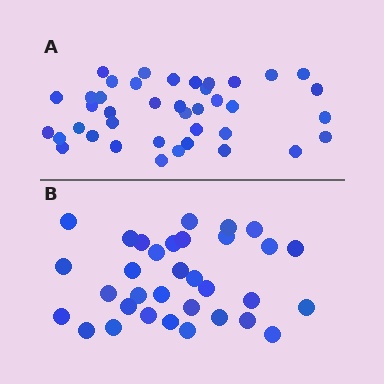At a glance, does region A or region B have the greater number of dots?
Region A (the top region) has more dots.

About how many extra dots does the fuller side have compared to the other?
Region A has roughly 8 or so more dots than region B.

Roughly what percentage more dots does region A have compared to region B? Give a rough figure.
About 20% more.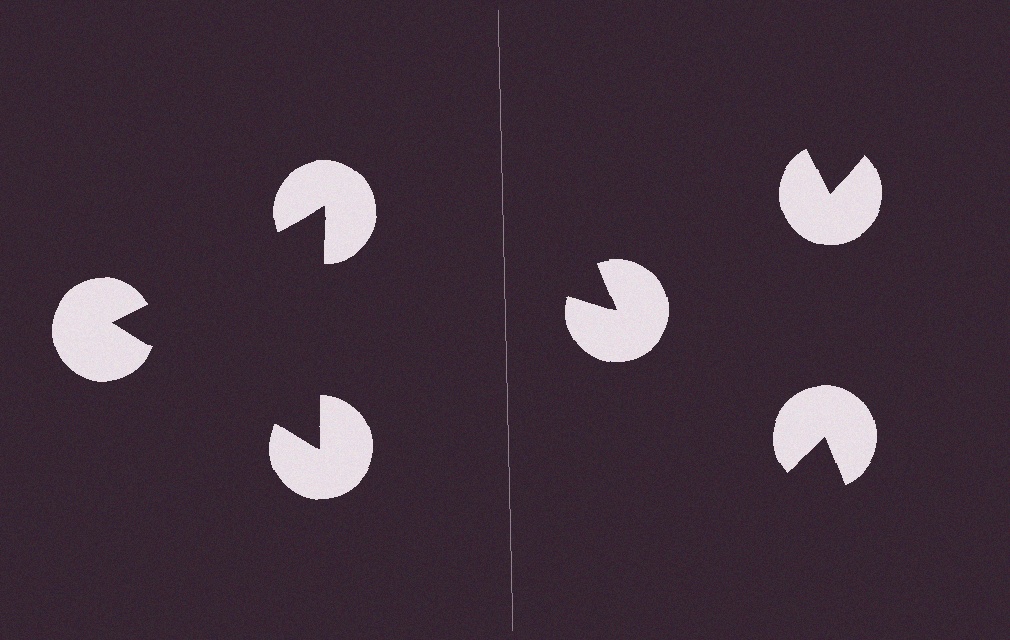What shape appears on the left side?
An illusory triangle.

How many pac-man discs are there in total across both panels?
6 — 3 on each side.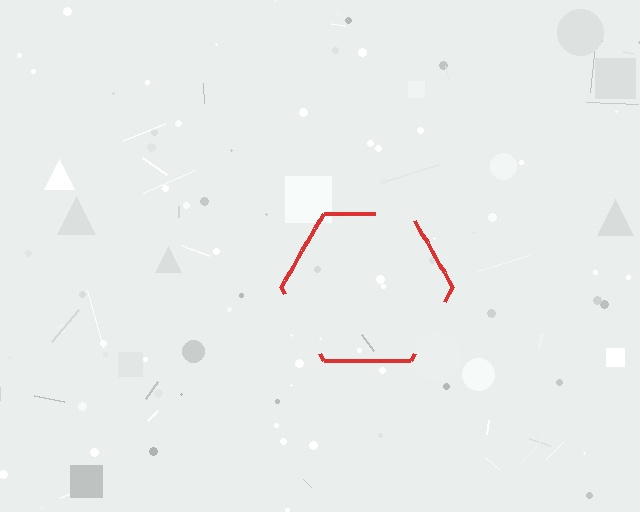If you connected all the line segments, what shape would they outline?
They would outline a hexagon.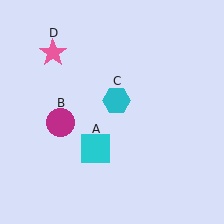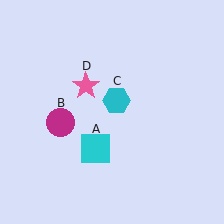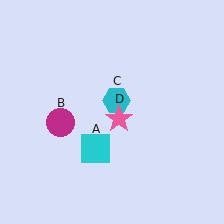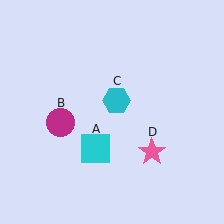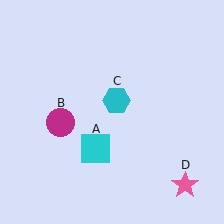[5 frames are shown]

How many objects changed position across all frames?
1 object changed position: pink star (object D).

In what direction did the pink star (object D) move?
The pink star (object D) moved down and to the right.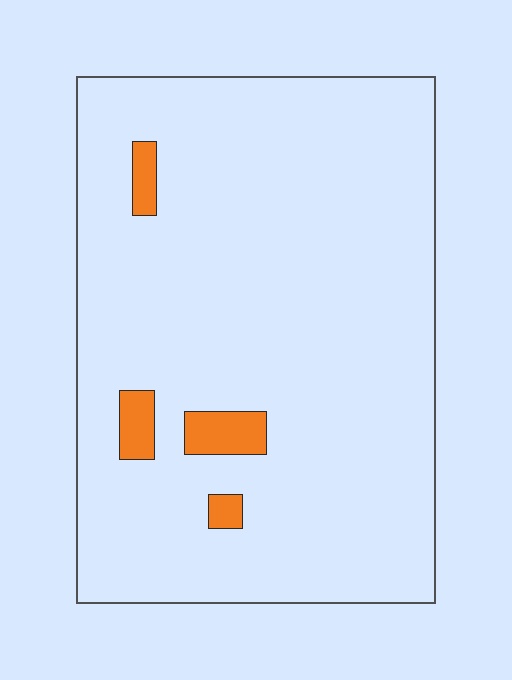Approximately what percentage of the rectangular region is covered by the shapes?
Approximately 5%.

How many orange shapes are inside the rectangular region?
4.